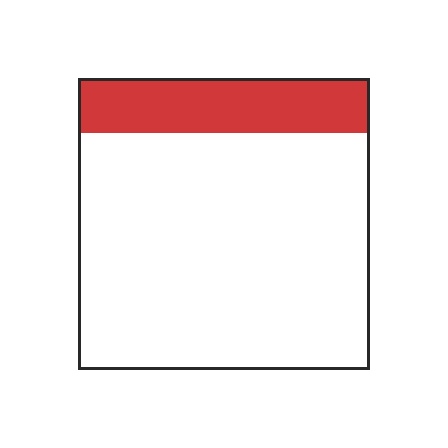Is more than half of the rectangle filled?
No.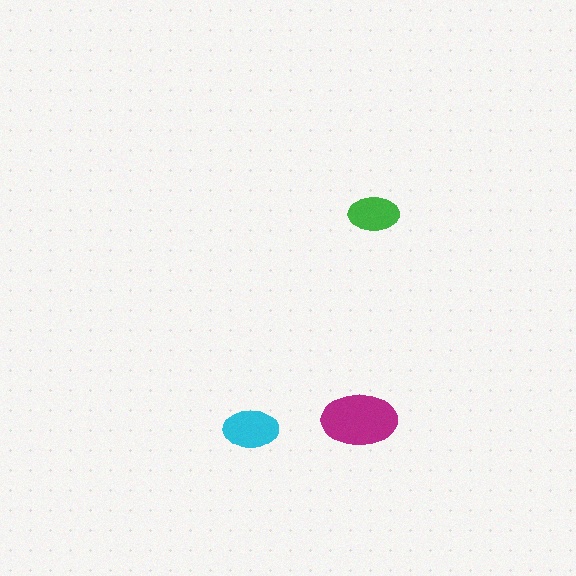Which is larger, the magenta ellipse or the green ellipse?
The magenta one.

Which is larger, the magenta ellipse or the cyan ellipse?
The magenta one.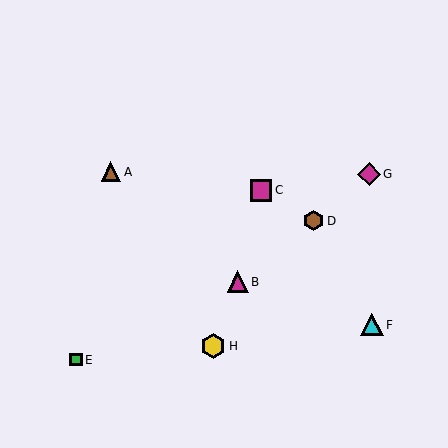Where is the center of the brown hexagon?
The center of the brown hexagon is at (314, 221).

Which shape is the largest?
The yellow hexagon (labeled H) is the largest.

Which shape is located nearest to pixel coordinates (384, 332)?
The cyan triangle (labeled F) at (372, 325) is nearest to that location.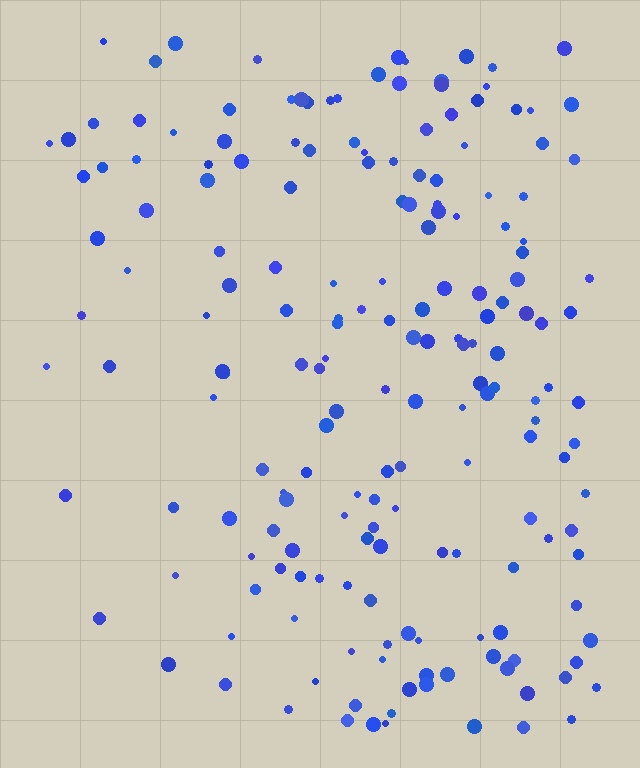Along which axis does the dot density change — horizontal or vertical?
Horizontal.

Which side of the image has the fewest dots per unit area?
The left.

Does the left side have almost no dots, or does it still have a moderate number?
Still a moderate number, just noticeably fewer than the right.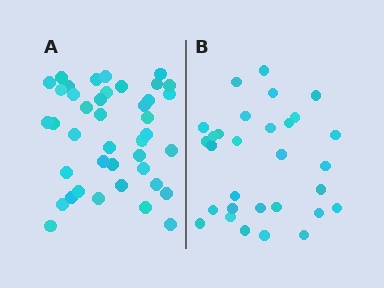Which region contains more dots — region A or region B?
Region A (the left region) has more dots.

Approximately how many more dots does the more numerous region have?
Region A has roughly 12 or so more dots than region B.